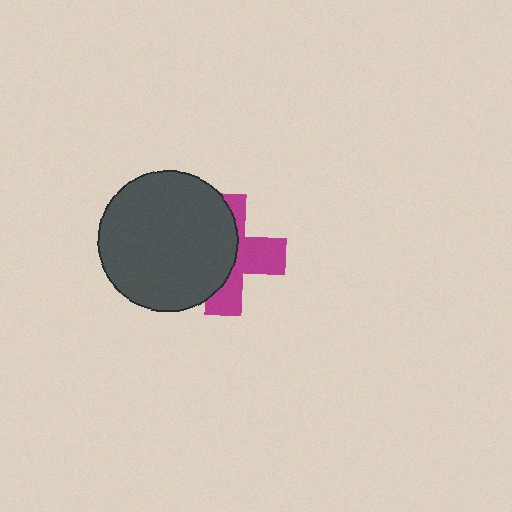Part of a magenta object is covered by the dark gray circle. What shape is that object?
It is a cross.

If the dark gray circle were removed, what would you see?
You would see the complete magenta cross.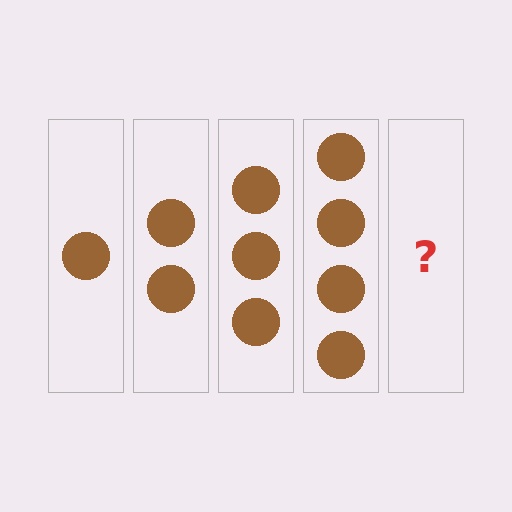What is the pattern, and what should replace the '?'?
The pattern is that each step adds one more circle. The '?' should be 5 circles.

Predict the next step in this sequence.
The next step is 5 circles.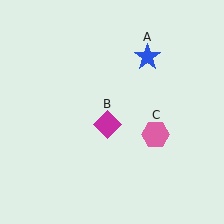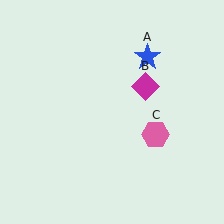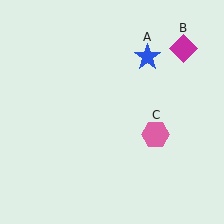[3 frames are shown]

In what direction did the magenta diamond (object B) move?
The magenta diamond (object B) moved up and to the right.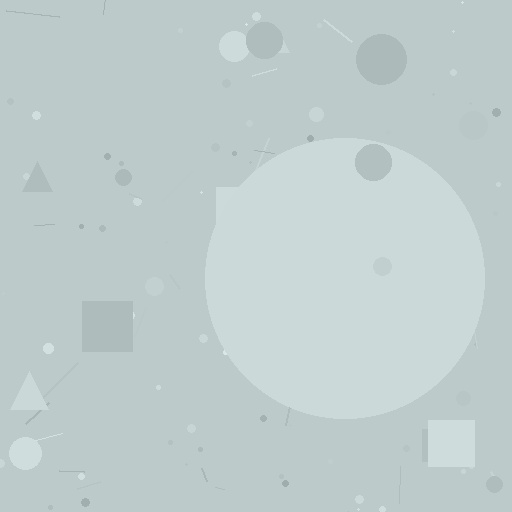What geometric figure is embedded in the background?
A circle is embedded in the background.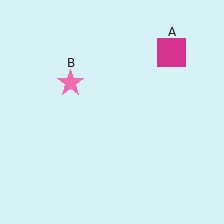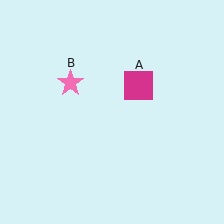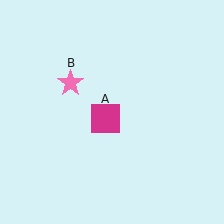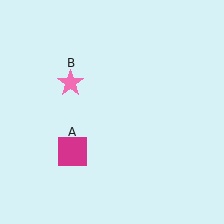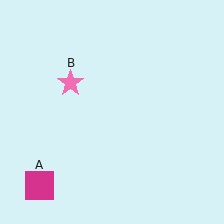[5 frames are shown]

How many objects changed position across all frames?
1 object changed position: magenta square (object A).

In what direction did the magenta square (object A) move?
The magenta square (object A) moved down and to the left.